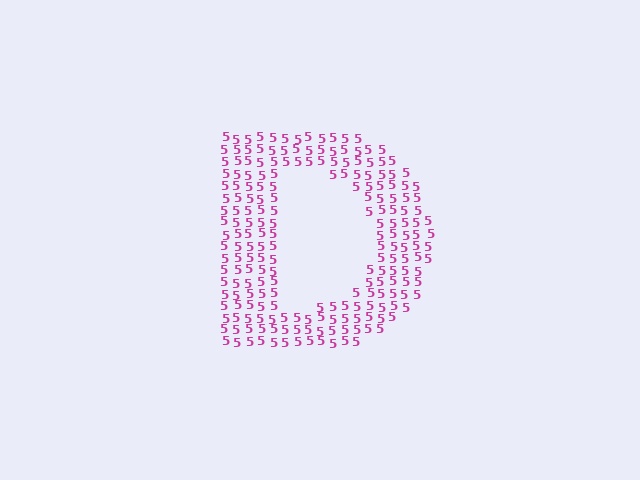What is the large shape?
The large shape is the letter D.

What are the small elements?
The small elements are digit 5's.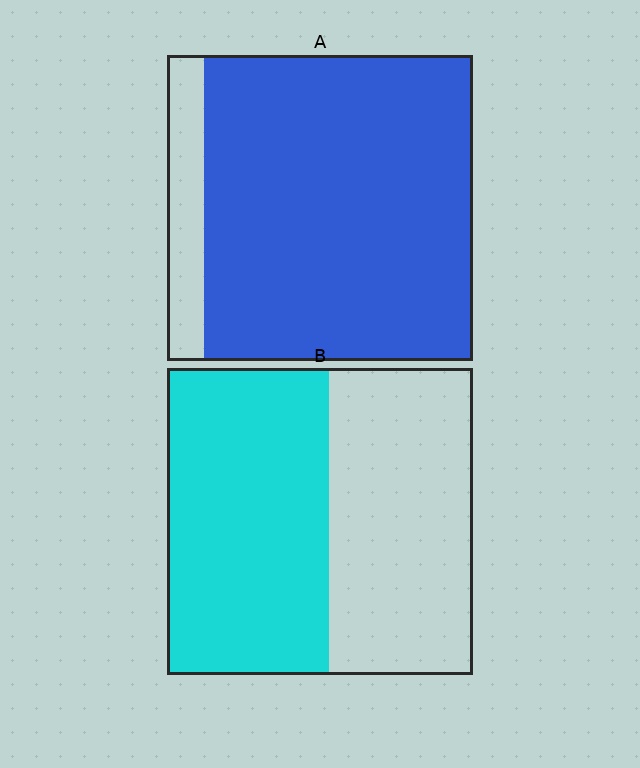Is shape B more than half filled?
Roughly half.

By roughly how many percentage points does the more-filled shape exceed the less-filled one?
By roughly 35 percentage points (A over B).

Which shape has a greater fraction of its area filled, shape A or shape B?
Shape A.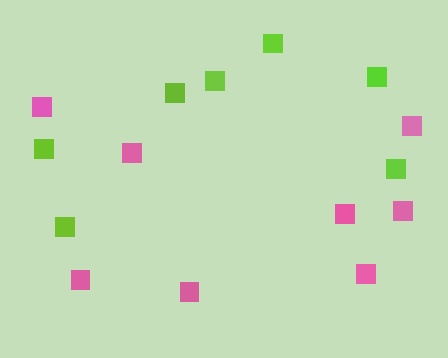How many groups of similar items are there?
There are 2 groups: one group of pink squares (8) and one group of lime squares (7).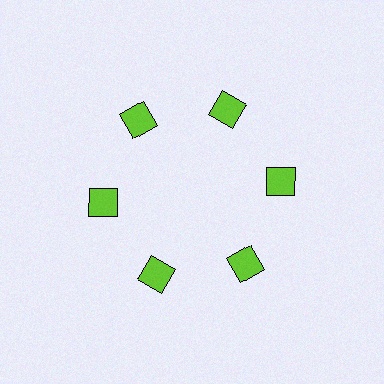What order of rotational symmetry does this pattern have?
This pattern has 6-fold rotational symmetry.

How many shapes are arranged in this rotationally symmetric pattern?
There are 6 shapes, arranged in 6 groups of 1.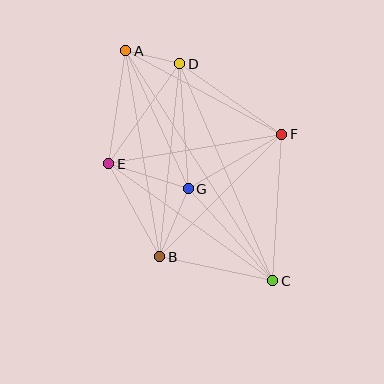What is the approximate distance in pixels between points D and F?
The distance between D and F is approximately 124 pixels.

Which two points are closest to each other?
Points A and D are closest to each other.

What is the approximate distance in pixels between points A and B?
The distance between A and B is approximately 209 pixels.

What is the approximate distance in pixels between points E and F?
The distance between E and F is approximately 175 pixels.